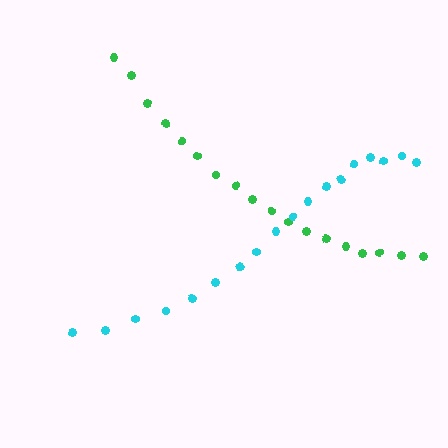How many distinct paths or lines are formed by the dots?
There are 2 distinct paths.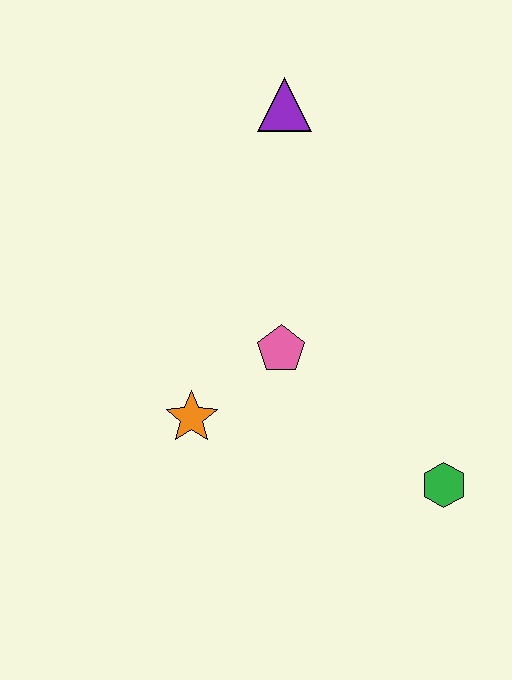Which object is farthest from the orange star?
The purple triangle is farthest from the orange star.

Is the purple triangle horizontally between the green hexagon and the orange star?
Yes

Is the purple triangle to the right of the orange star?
Yes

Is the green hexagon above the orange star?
No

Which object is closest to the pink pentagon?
The orange star is closest to the pink pentagon.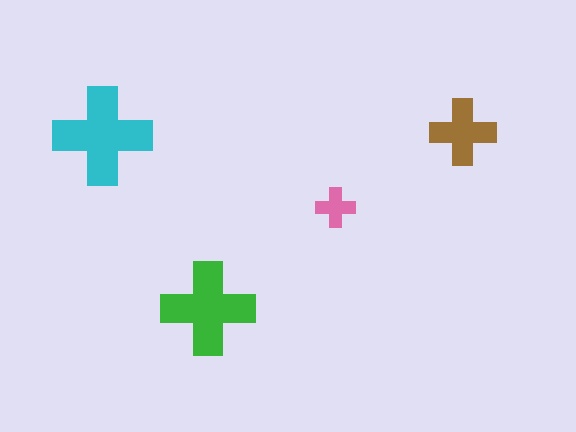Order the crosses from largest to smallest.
the cyan one, the green one, the brown one, the pink one.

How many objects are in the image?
There are 4 objects in the image.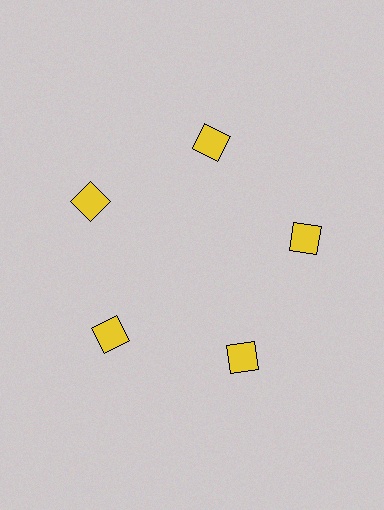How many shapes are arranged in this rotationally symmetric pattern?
There are 5 shapes, arranged in 5 groups of 1.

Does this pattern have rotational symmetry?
Yes, this pattern has 5-fold rotational symmetry. It looks the same after rotating 72 degrees around the center.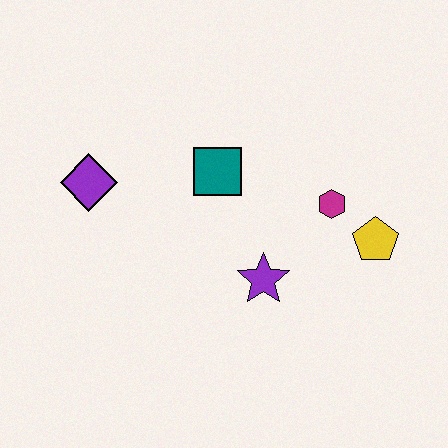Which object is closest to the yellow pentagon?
The magenta hexagon is closest to the yellow pentagon.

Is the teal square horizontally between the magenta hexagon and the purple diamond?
Yes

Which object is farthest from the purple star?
The purple diamond is farthest from the purple star.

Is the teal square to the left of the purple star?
Yes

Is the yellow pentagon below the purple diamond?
Yes